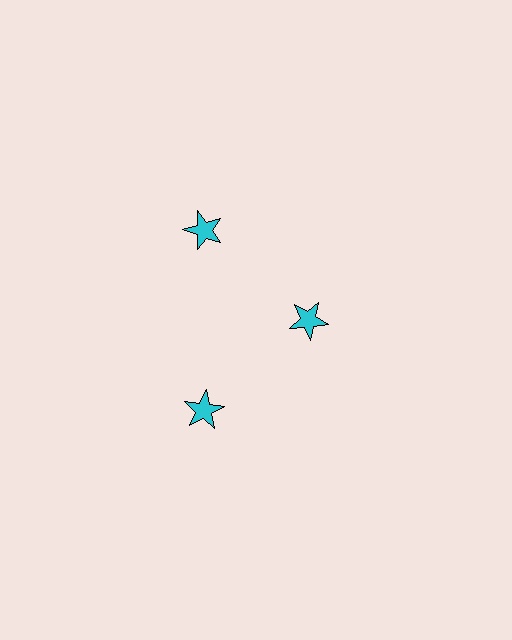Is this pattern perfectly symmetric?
No. The 3 cyan stars are arranged in a ring, but one element near the 3 o'clock position is pulled inward toward the center, breaking the 3-fold rotational symmetry.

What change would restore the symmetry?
The symmetry would be restored by moving it outward, back onto the ring so that all 3 stars sit at equal angles and equal distance from the center.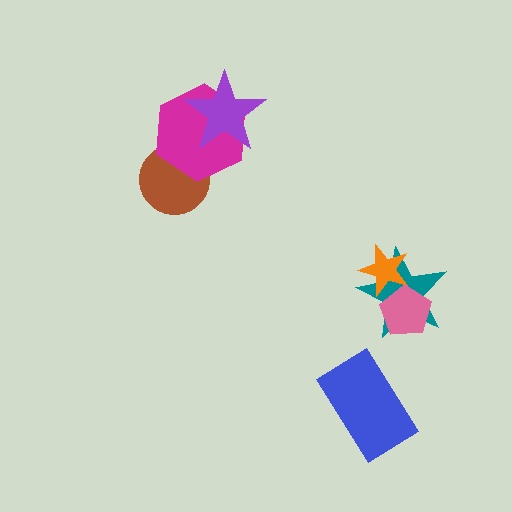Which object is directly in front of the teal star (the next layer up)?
The pink pentagon is directly in front of the teal star.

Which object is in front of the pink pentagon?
The orange star is in front of the pink pentagon.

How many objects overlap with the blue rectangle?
0 objects overlap with the blue rectangle.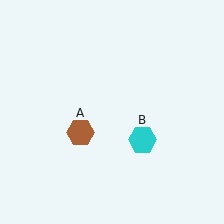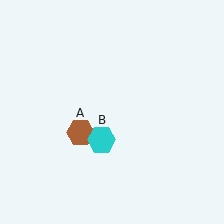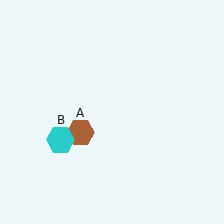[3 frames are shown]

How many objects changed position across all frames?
1 object changed position: cyan hexagon (object B).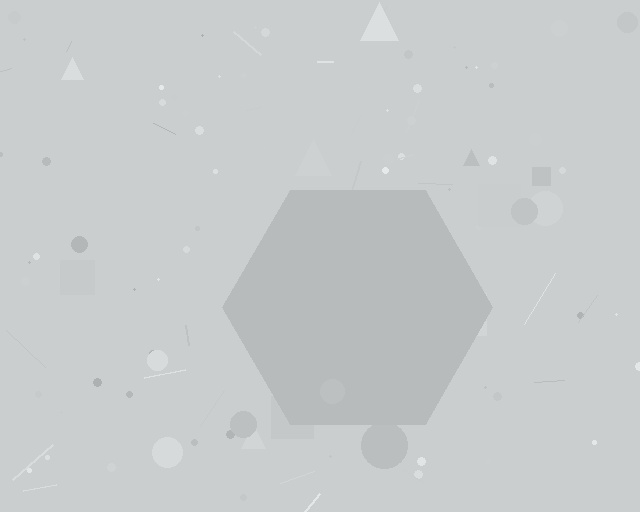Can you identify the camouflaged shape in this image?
The camouflaged shape is a hexagon.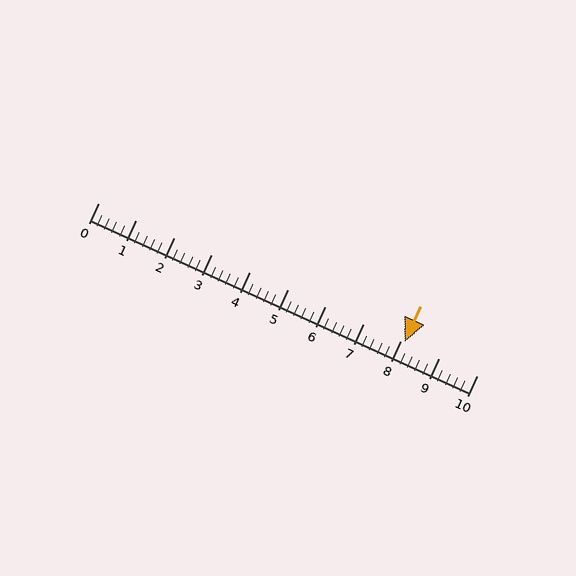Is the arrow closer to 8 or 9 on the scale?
The arrow is closer to 8.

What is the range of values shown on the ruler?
The ruler shows values from 0 to 10.